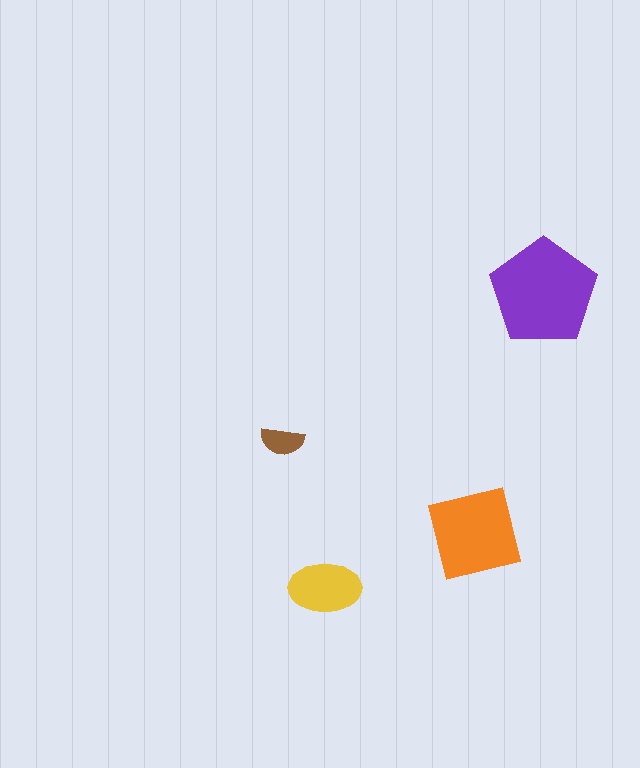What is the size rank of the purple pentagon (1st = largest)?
1st.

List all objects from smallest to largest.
The brown semicircle, the yellow ellipse, the orange square, the purple pentagon.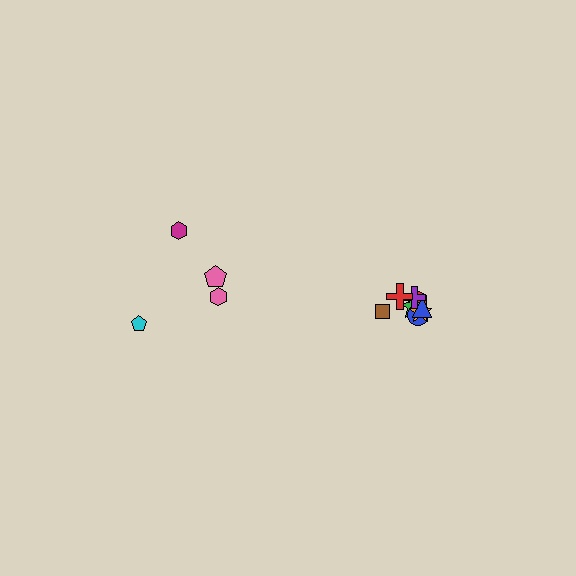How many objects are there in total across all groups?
There are 12 objects.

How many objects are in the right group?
There are 8 objects.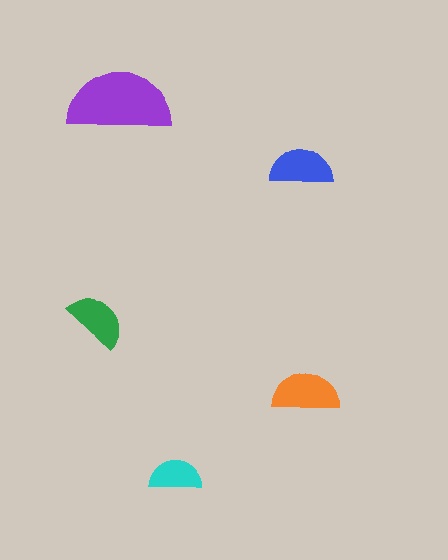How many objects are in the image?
There are 5 objects in the image.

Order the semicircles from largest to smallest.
the purple one, the orange one, the blue one, the green one, the cyan one.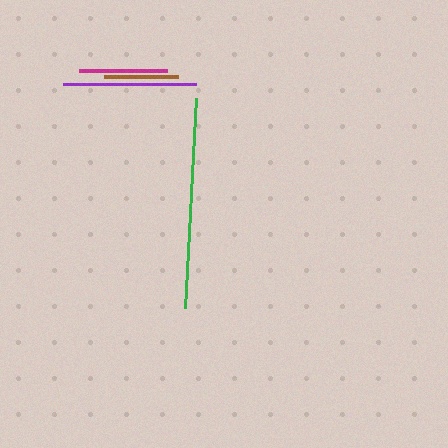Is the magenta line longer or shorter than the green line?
The green line is longer than the magenta line.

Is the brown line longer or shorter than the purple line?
The purple line is longer than the brown line.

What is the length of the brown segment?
The brown segment is approximately 74 pixels long.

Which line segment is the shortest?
The brown line is the shortest at approximately 74 pixels.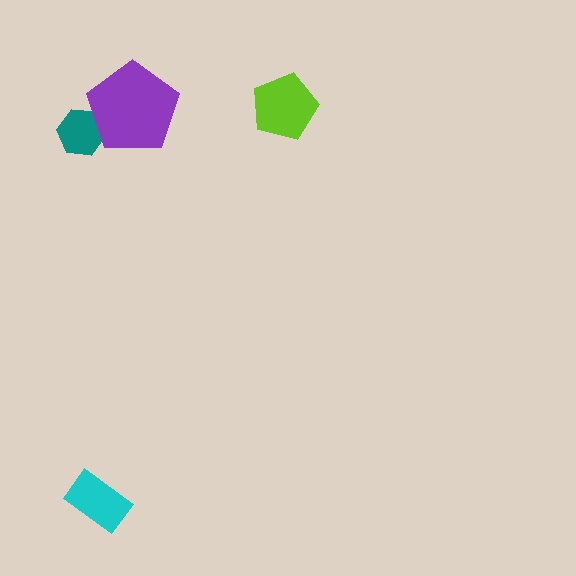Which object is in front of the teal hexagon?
The purple pentagon is in front of the teal hexagon.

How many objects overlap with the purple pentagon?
1 object overlaps with the purple pentagon.